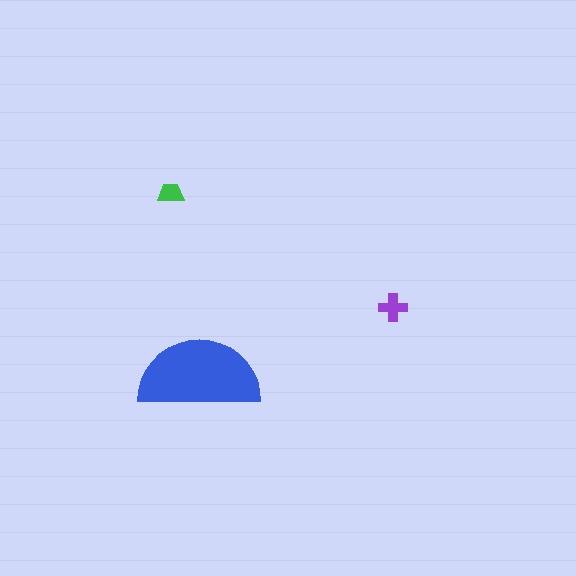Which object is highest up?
The green trapezoid is topmost.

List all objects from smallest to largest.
The green trapezoid, the purple cross, the blue semicircle.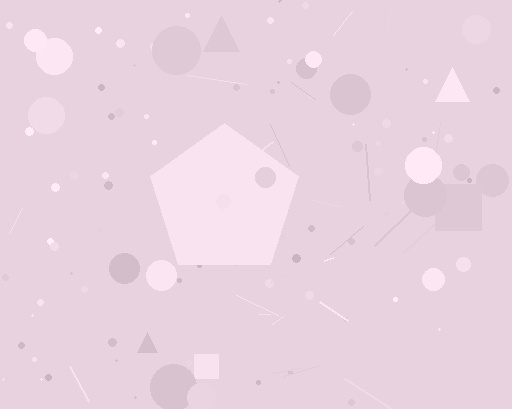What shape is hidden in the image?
A pentagon is hidden in the image.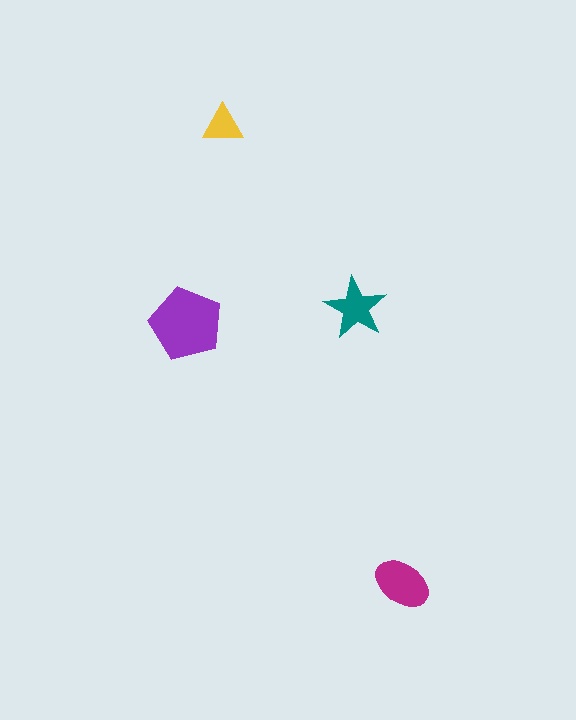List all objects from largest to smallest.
The purple pentagon, the magenta ellipse, the teal star, the yellow triangle.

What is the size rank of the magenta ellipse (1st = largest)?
2nd.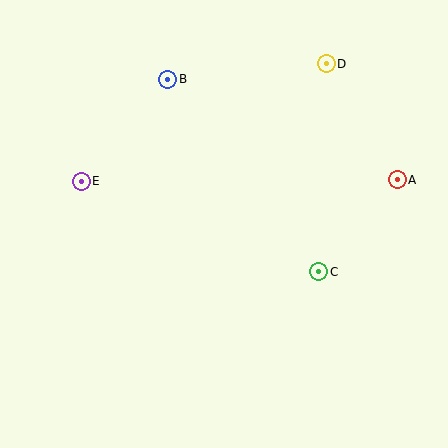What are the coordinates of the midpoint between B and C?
The midpoint between B and C is at (243, 176).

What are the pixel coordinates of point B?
Point B is at (168, 79).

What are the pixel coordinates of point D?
Point D is at (326, 64).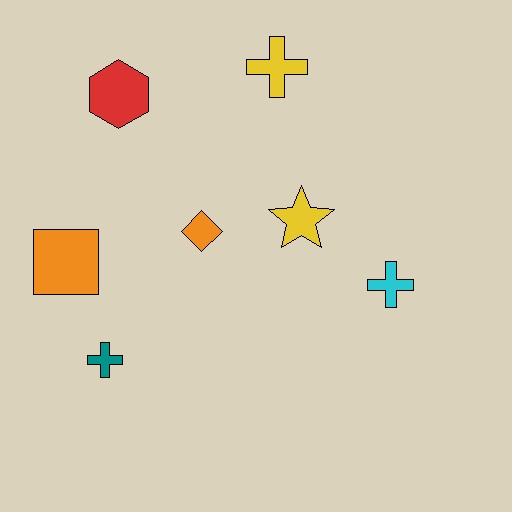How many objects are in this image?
There are 7 objects.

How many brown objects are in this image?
There are no brown objects.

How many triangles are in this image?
There are no triangles.